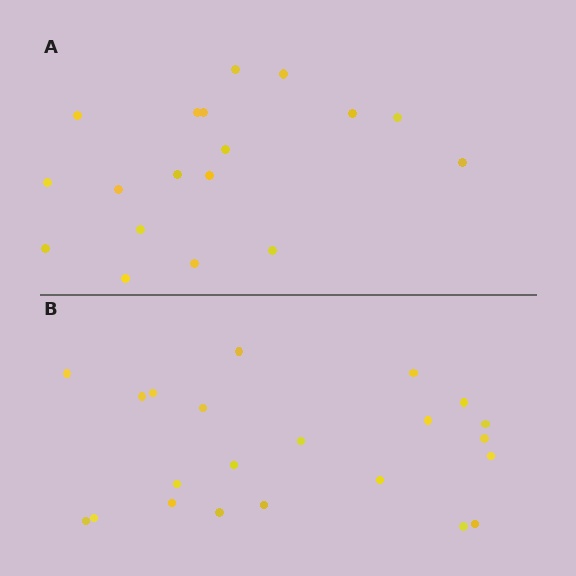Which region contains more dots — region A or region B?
Region B (the bottom region) has more dots.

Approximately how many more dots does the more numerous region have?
Region B has about 4 more dots than region A.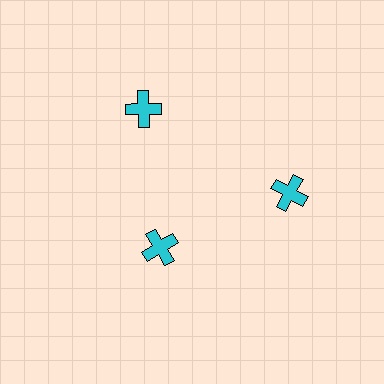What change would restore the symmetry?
The symmetry would be restored by moving it outward, back onto the ring so that all 3 crosses sit at equal angles and equal distance from the center.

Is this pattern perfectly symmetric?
No. The 3 cyan crosses are arranged in a ring, but one element near the 7 o'clock position is pulled inward toward the center, breaking the 3-fold rotational symmetry.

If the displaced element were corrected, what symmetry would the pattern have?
It would have 3-fold rotational symmetry — the pattern would map onto itself every 120 degrees.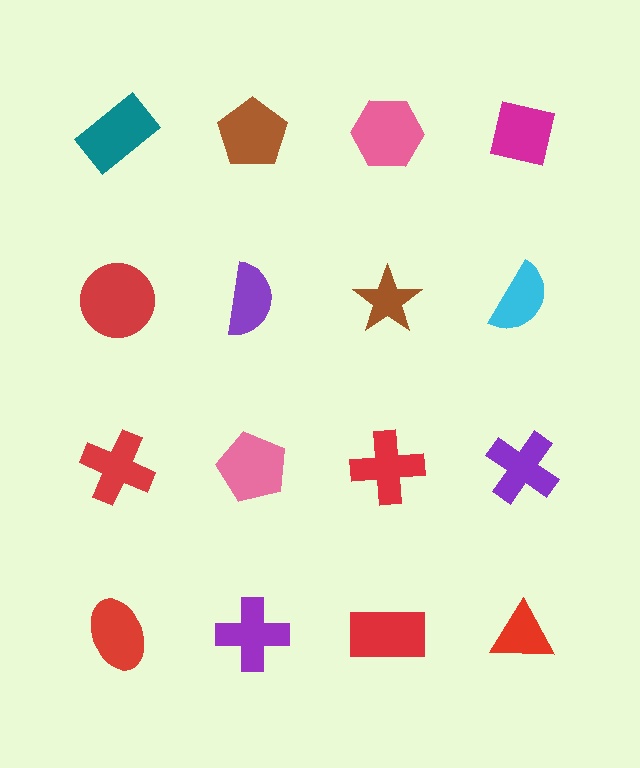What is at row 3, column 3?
A red cross.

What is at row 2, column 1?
A red circle.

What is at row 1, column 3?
A pink hexagon.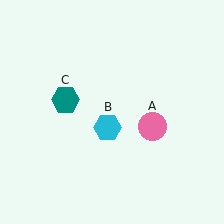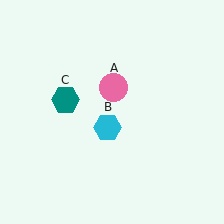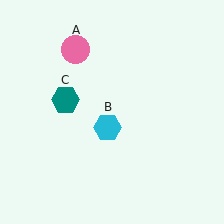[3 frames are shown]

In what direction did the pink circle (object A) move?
The pink circle (object A) moved up and to the left.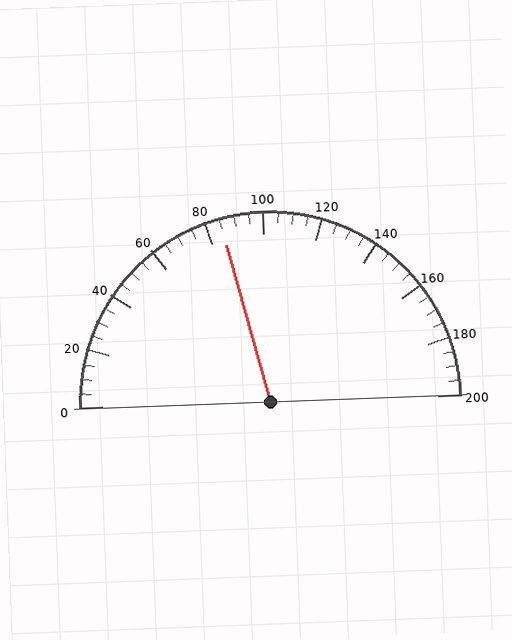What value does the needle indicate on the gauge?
The needle indicates approximately 85.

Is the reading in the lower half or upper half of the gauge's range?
The reading is in the lower half of the range (0 to 200).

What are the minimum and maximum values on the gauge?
The gauge ranges from 0 to 200.